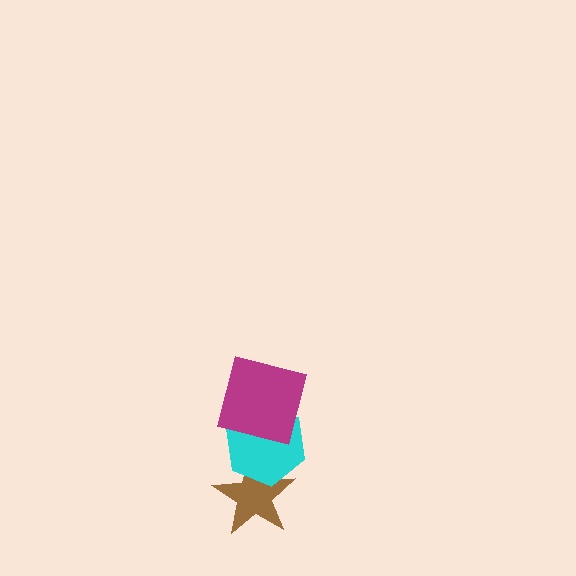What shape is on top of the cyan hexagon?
The magenta square is on top of the cyan hexagon.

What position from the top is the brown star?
The brown star is 3rd from the top.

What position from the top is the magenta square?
The magenta square is 1st from the top.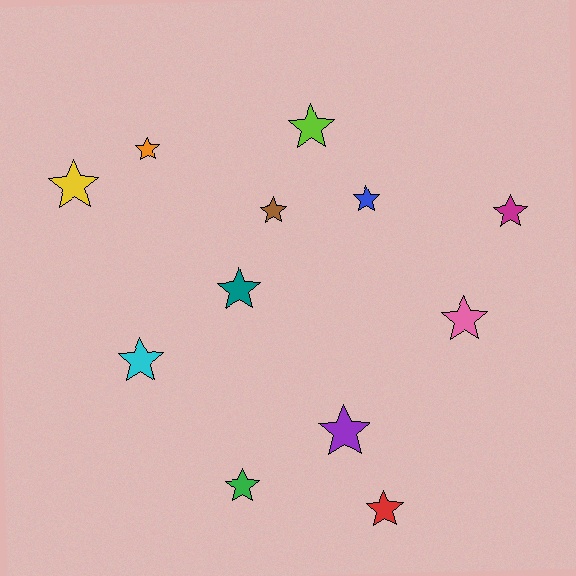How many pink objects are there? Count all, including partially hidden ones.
There is 1 pink object.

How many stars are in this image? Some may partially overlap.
There are 12 stars.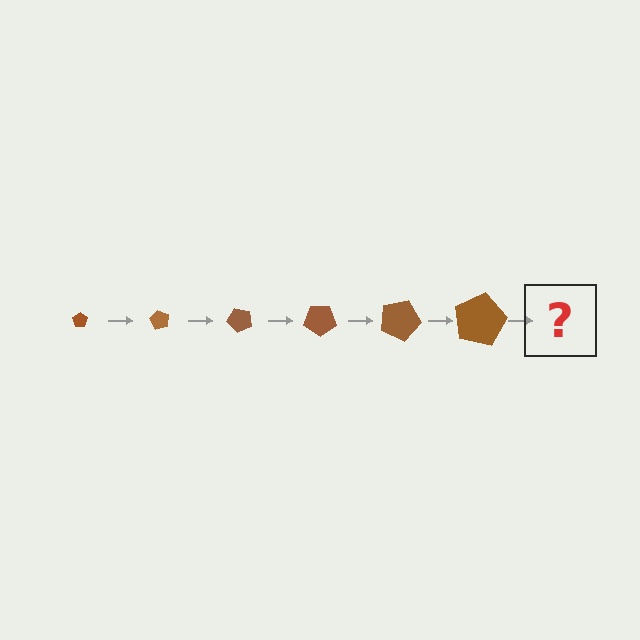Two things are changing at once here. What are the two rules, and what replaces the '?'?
The two rules are that the pentagon grows larger each step and it rotates 60 degrees each step. The '?' should be a pentagon, larger than the previous one and rotated 360 degrees from the start.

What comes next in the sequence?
The next element should be a pentagon, larger than the previous one and rotated 360 degrees from the start.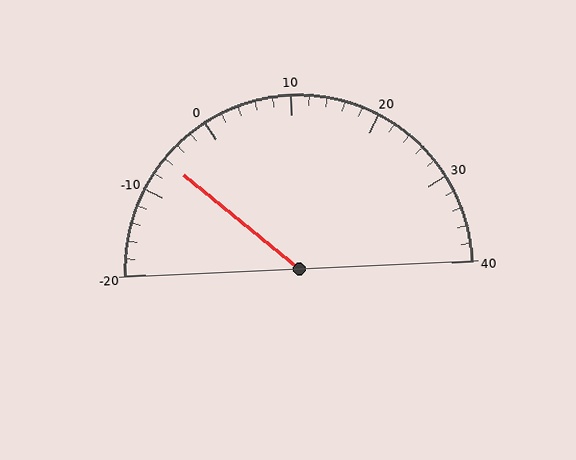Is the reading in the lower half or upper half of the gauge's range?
The reading is in the lower half of the range (-20 to 40).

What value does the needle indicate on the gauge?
The needle indicates approximately -6.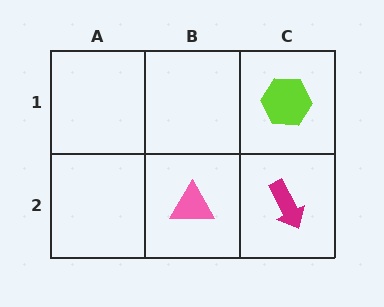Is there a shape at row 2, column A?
No, that cell is empty.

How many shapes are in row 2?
2 shapes.